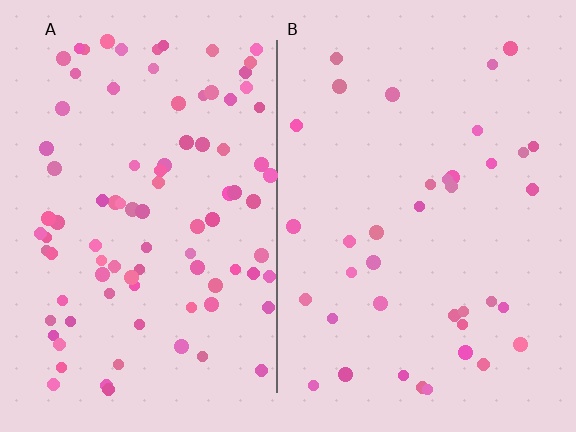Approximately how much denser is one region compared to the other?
Approximately 2.4× — region A over region B.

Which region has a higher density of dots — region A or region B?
A (the left).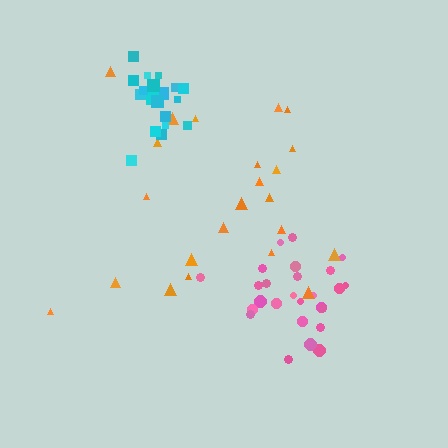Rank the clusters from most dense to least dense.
cyan, pink, orange.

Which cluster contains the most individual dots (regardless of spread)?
Pink (26).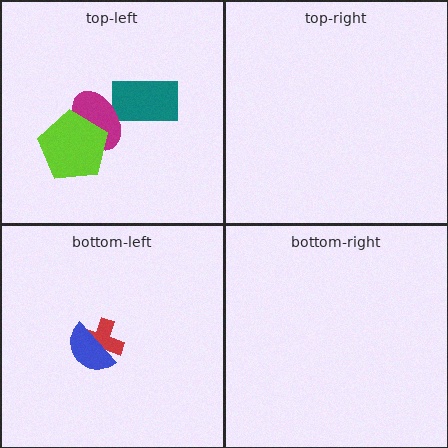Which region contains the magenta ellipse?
The top-left region.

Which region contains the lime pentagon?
The top-left region.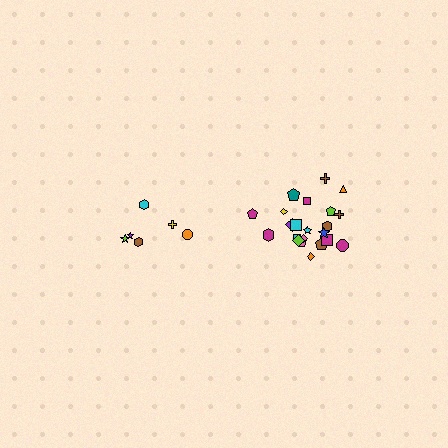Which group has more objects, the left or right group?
The right group.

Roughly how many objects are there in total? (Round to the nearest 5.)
Roughly 30 objects in total.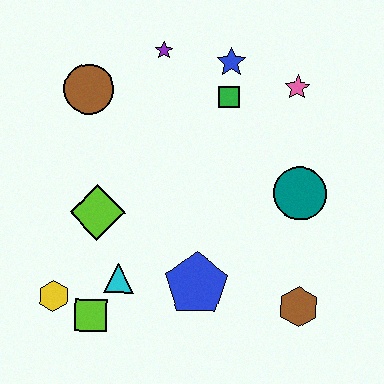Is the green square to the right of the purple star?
Yes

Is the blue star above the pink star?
Yes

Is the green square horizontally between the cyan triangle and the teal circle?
Yes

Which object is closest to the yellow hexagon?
The lime square is closest to the yellow hexagon.